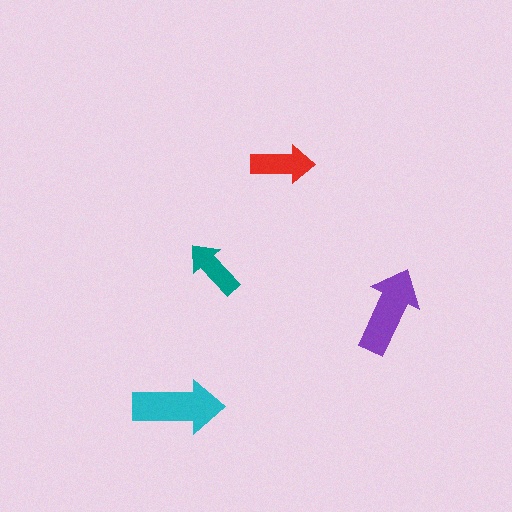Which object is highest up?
The red arrow is topmost.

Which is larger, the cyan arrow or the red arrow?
The cyan one.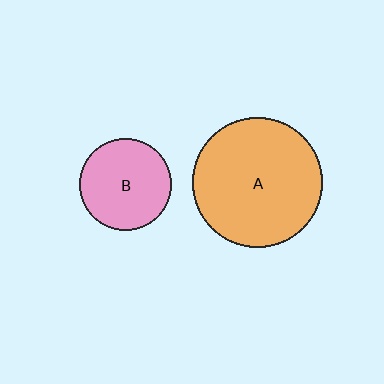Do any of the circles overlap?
No, none of the circles overlap.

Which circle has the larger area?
Circle A (orange).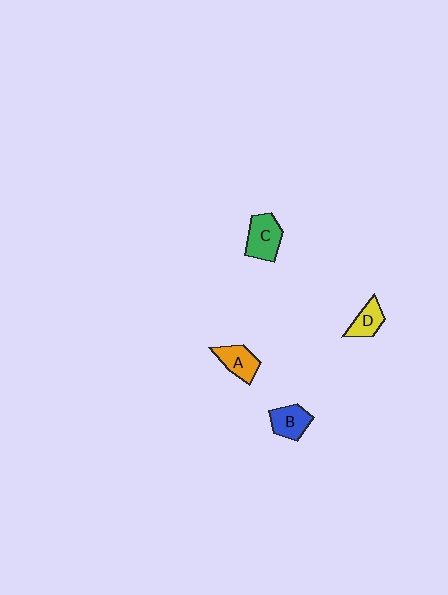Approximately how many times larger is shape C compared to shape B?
Approximately 1.2 times.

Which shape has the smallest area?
Shape D (yellow).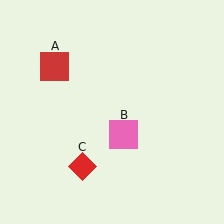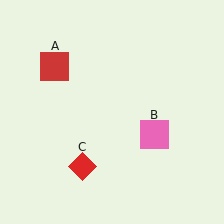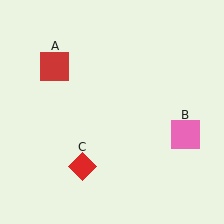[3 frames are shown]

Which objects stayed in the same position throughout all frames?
Red square (object A) and red diamond (object C) remained stationary.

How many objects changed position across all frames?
1 object changed position: pink square (object B).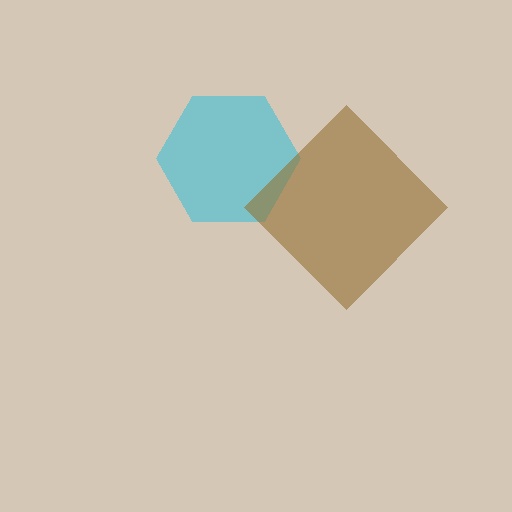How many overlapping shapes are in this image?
There are 2 overlapping shapes in the image.